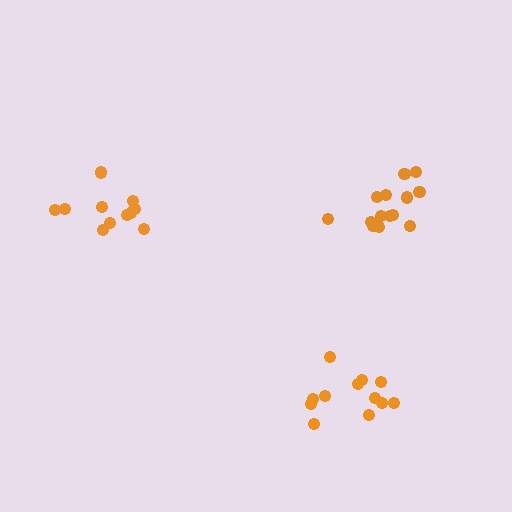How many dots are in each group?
Group 1: 14 dots, Group 2: 11 dots, Group 3: 12 dots (37 total).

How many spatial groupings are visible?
There are 3 spatial groupings.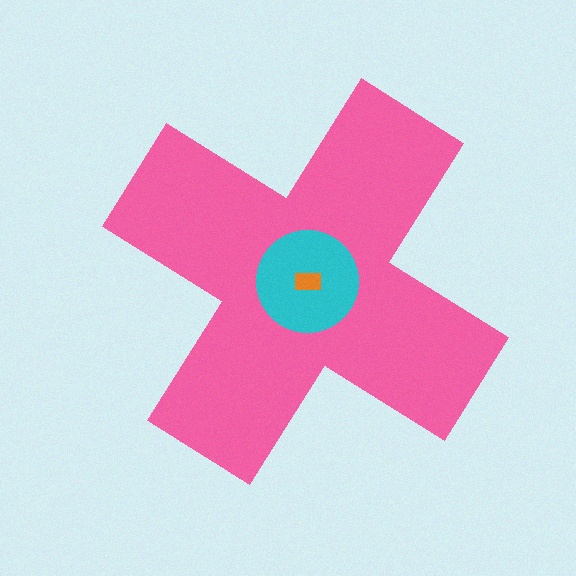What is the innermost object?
The orange rectangle.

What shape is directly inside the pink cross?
The cyan circle.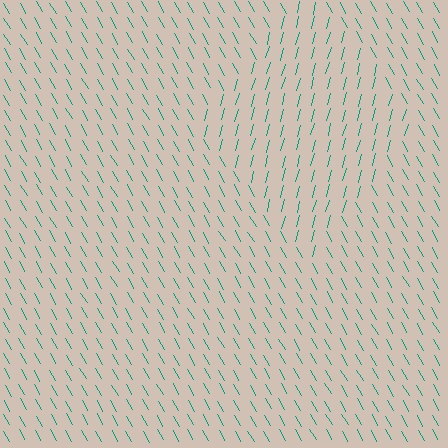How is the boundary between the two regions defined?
The boundary is defined purely by a change in line orientation (approximately 45 degrees difference). All lines are the same color and thickness.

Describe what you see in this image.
The image is filled with small teal line segments. A diamond region in the image has lines oriented differently from the surrounding lines, creating a visible texture boundary.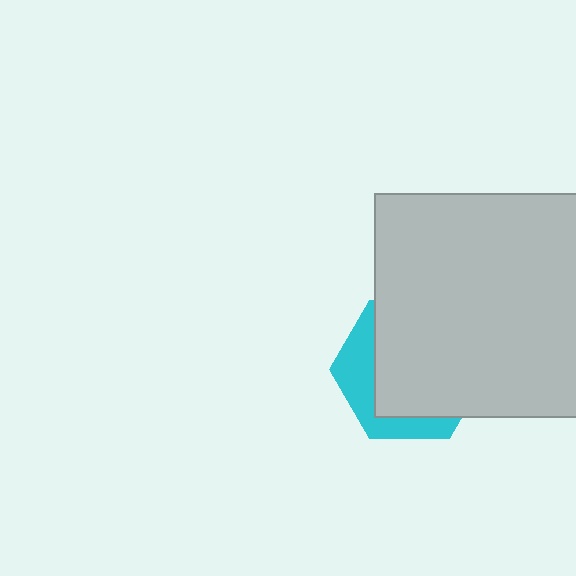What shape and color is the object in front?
The object in front is a light gray square.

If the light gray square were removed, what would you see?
You would see the complete cyan hexagon.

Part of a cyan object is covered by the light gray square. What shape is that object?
It is a hexagon.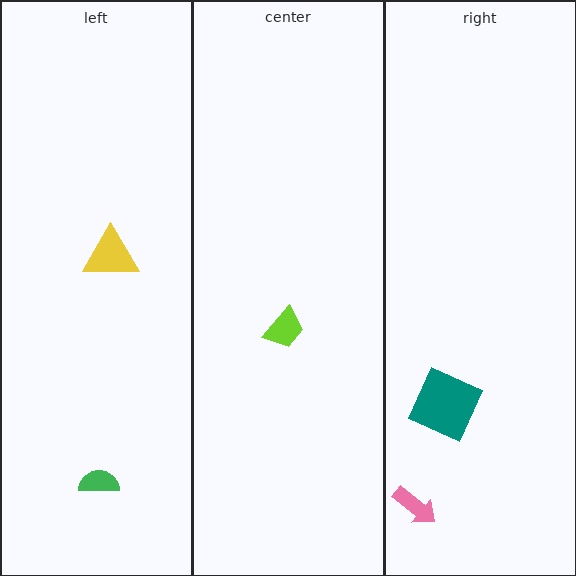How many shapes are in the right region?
2.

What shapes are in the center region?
The lime trapezoid.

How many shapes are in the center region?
1.